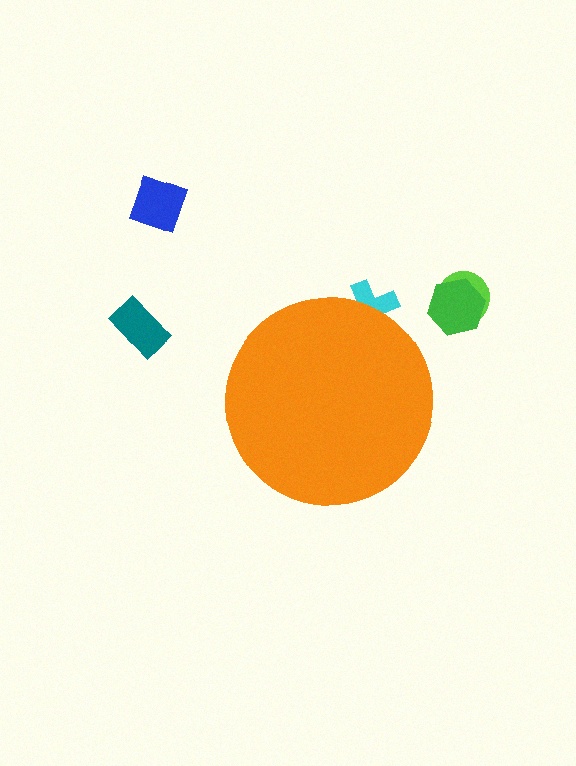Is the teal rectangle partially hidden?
No, the teal rectangle is fully visible.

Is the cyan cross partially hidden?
Yes, the cyan cross is partially hidden behind the orange circle.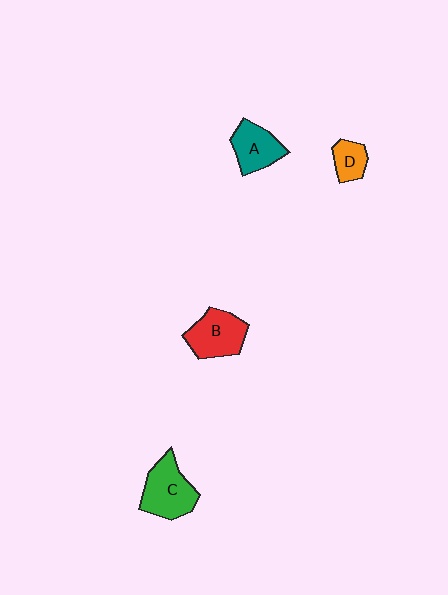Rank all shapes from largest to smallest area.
From largest to smallest: C (green), B (red), A (teal), D (orange).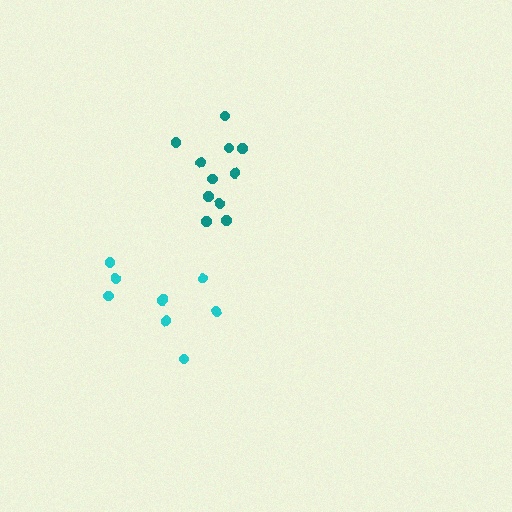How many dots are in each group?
Group 1: 11 dots, Group 2: 9 dots (20 total).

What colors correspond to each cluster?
The clusters are colored: teal, cyan.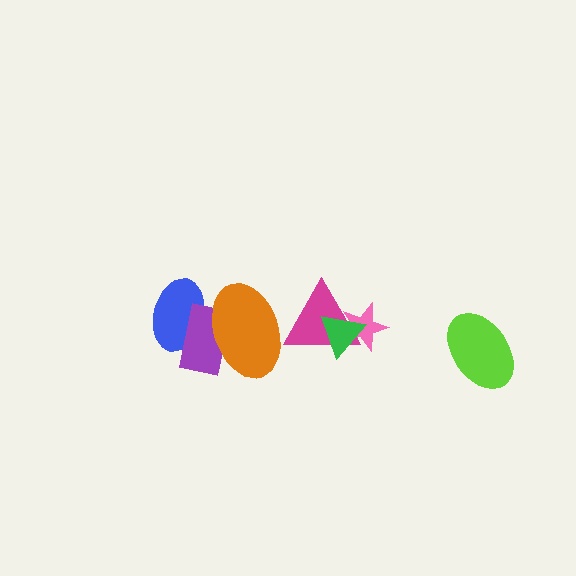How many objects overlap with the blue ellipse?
2 objects overlap with the blue ellipse.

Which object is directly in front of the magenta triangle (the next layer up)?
The green triangle is directly in front of the magenta triangle.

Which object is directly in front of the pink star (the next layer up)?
The magenta triangle is directly in front of the pink star.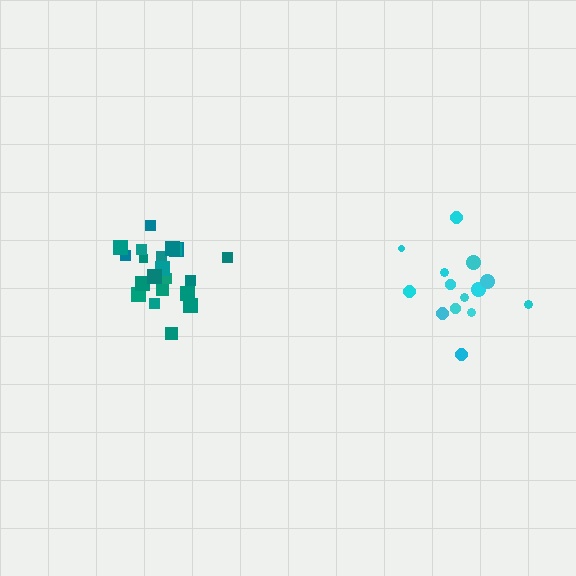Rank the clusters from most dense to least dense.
teal, cyan.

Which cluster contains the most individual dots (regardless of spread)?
Teal (21).